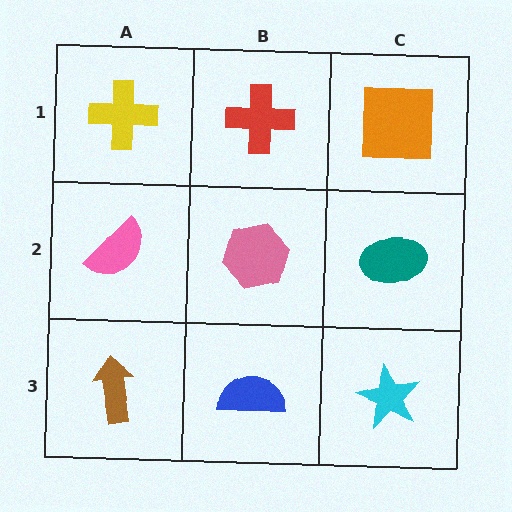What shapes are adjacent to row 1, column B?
A pink hexagon (row 2, column B), a yellow cross (row 1, column A), an orange square (row 1, column C).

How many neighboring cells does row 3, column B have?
3.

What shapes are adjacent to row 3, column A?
A pink semicircle (row 2, column A), a blue semicircle (row 3, column B).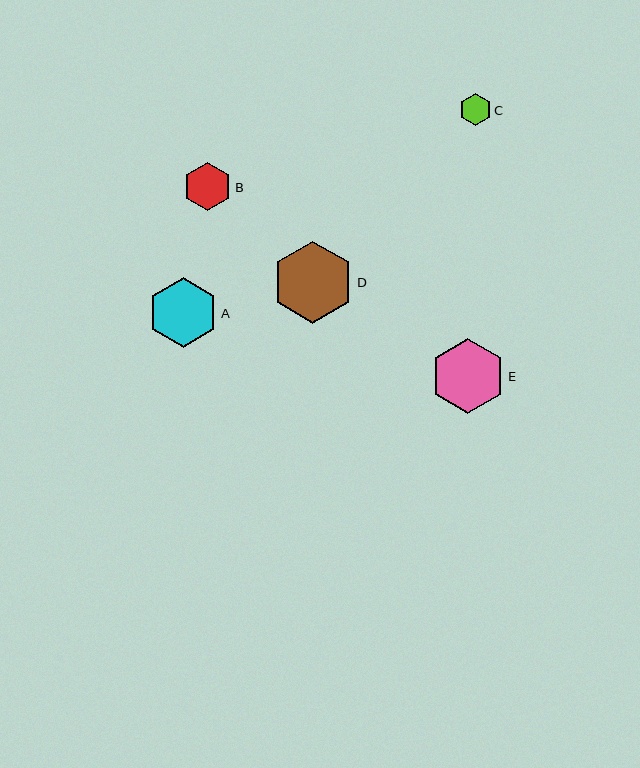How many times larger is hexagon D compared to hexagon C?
Hexagon D is approximately 2.6 times the size of hexagon C.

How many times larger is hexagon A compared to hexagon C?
Hexagon A is approximately 2.2 times the size of hexagon C.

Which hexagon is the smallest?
Hexagon C is the smallest with a size of approximately 32 pixels.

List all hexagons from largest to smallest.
From largest to smallest: D, E, A, B, C.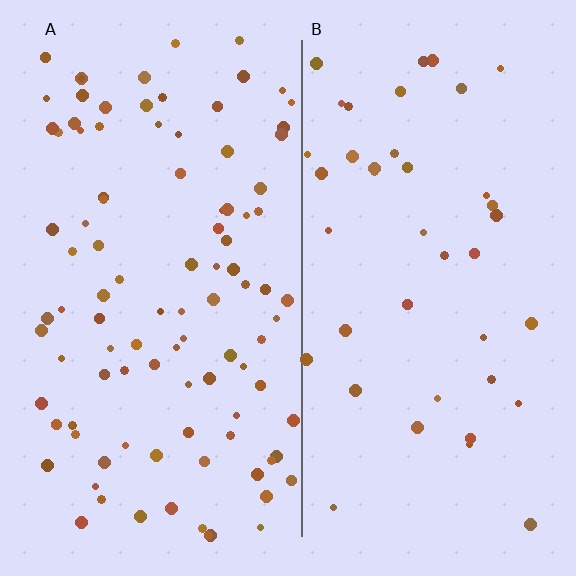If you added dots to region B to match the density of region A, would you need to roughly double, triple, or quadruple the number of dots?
Approximately double.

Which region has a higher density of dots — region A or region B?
A (the left).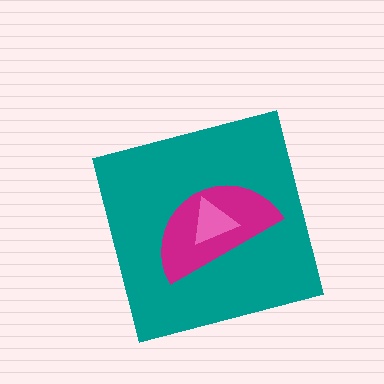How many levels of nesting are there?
3.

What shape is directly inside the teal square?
The magenta semicircle.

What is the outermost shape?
The teal square.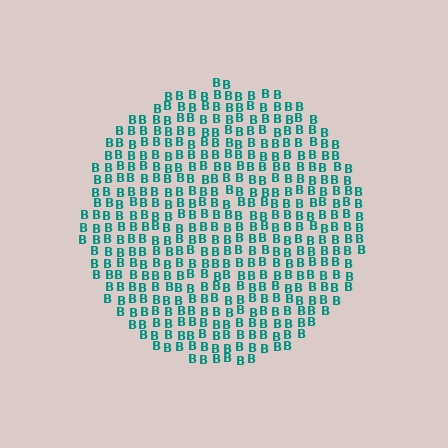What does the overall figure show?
The overall figure shows a circle.